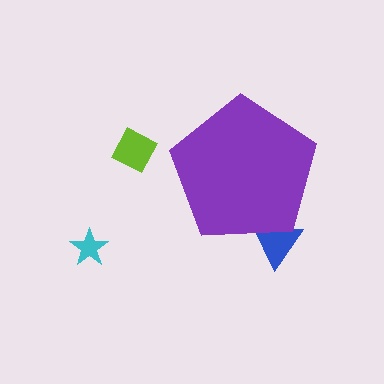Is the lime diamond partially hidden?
No, the lime diamond is fully visible.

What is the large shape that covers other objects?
A purple pentagon.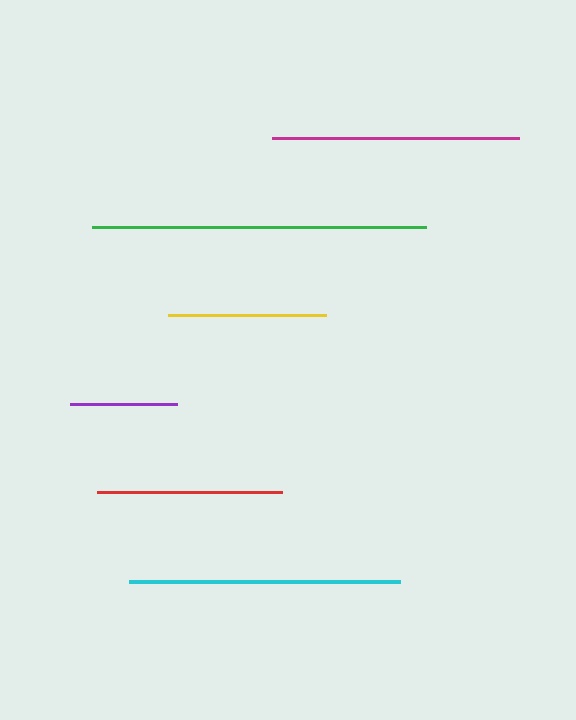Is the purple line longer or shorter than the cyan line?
The cyan line is longer than the purple line.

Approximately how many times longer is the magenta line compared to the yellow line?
The magenta line is approximately 1.6 times the length of the yellow line.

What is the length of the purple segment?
The purple segment is approximately 108 pixels long.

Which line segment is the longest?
The green line is the longest at approximately 334 pixels.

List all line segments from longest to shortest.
From longest to shortest: green, cyan, magenta, red, yellow, purple.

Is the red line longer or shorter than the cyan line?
The cyan line is longer than the red line.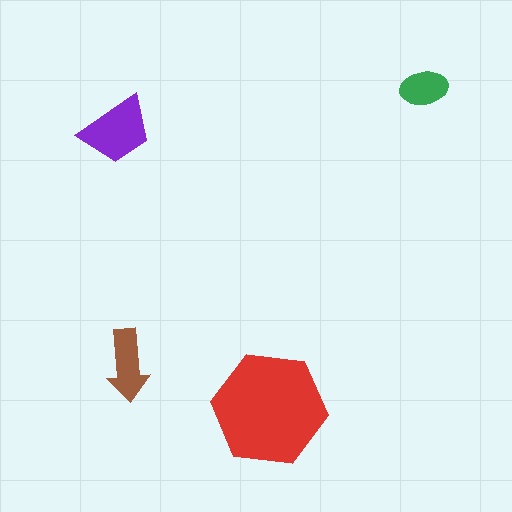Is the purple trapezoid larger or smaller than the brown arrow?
Larger.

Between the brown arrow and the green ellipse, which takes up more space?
The brown arrow.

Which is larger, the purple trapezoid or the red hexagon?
The red hexagon.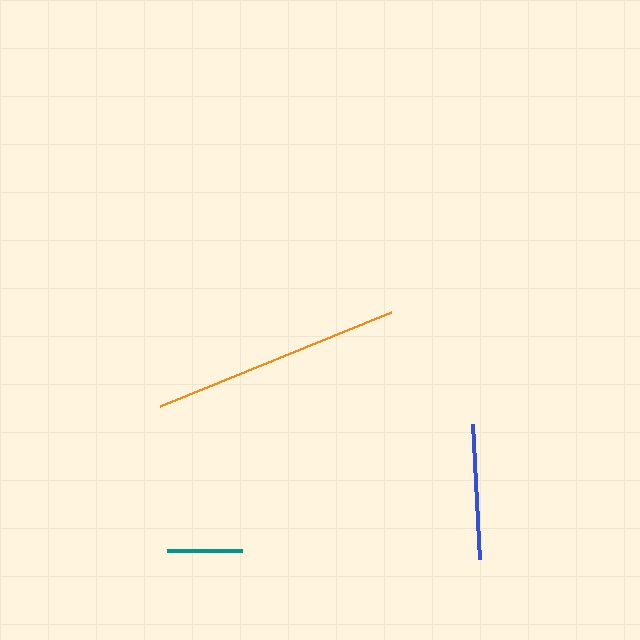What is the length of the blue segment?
The blue segment is approximately 135 pixels long.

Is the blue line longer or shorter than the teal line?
The blue line is longer than the teal line.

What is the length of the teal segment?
The teal segment is approximately 75 pixels long.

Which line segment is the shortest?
The teal line is the shortest at approximately 75 pixels.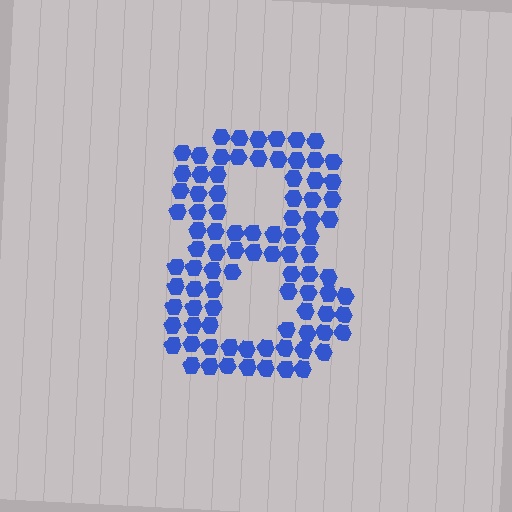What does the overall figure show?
The overall figure shows the digit 8.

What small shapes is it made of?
It is made of small hexagons.